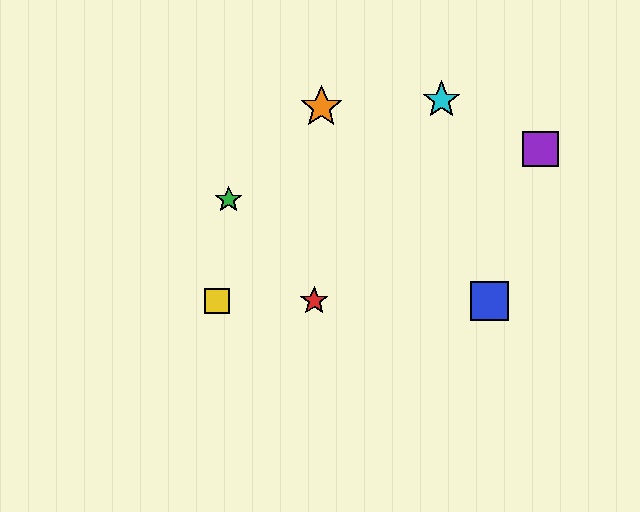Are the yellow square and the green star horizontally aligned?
No, the yellow square is at y≈301 and the green star is at y≈200.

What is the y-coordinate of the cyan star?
The cyan star is at y≈100.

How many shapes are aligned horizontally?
3 shapes (the red star, the blue square, the yellow square) are aligned horizontally.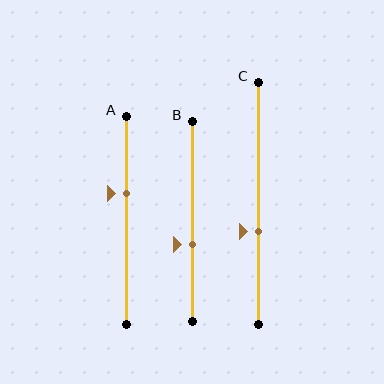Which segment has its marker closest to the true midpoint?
Segment B has its marker closest to the true midpoint.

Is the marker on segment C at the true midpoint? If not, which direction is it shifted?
No, the marker on segment C is shifted downward by about 12% of the segment length.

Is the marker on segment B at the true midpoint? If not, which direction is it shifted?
No, the marker on segment B is shifted downward by about 11% of the segment length.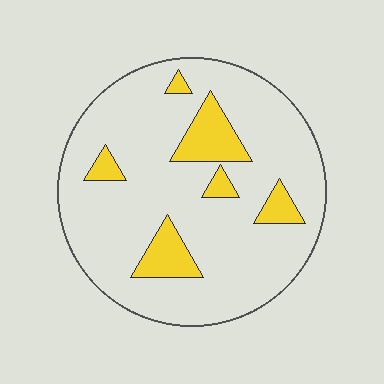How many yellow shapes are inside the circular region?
6.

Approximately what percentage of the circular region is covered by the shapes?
Approximately 15%.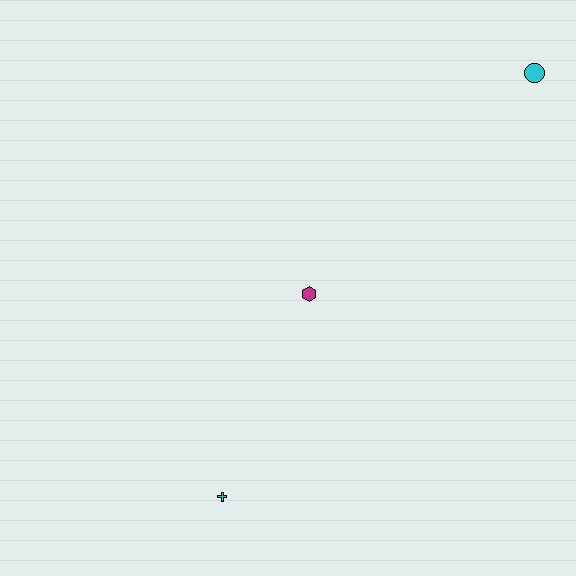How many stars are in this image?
There are no stars.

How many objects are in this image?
There are 3 objects.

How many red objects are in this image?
There are no red objects.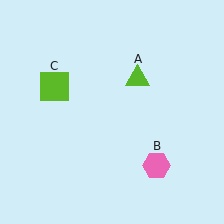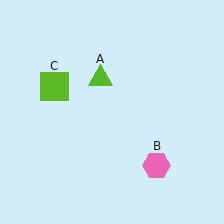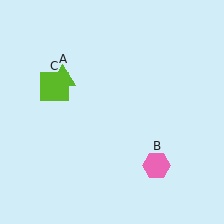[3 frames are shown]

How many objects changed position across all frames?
1 object changed position: lime triangle (object A).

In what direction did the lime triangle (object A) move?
The lime triangle (object A) moved left.